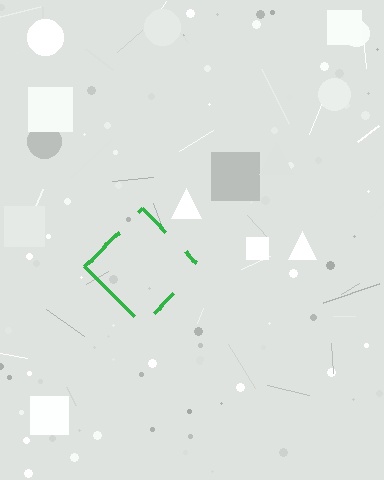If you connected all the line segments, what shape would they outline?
They would outline a diamond.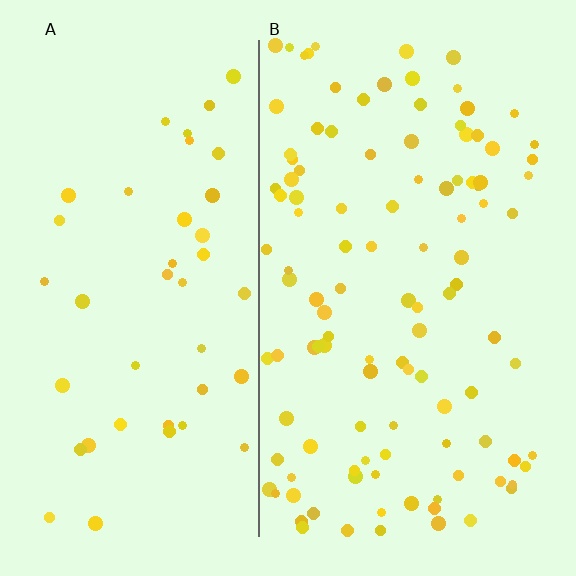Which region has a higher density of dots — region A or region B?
B (the right).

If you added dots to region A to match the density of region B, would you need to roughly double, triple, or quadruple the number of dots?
Approximately triple.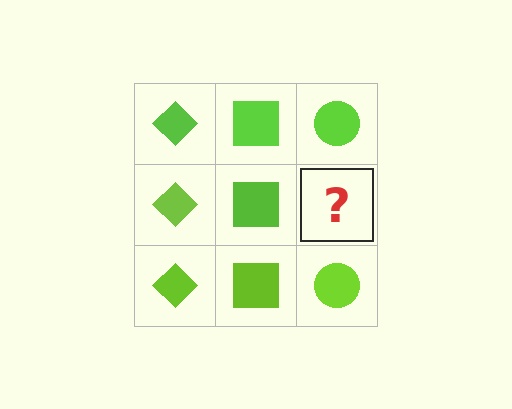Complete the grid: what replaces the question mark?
The question mark should be replaced with a lime circle.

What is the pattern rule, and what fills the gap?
The rule is that each column has a consistent shape. The gap should be filled with a lime circle.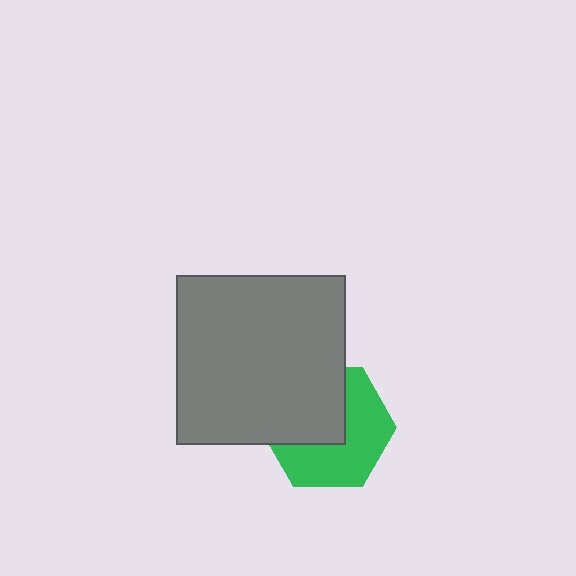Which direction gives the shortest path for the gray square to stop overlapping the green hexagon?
Moving toward the upper-left gives the shortest separation.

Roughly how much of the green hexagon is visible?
About half of it is visible (roughly 55%).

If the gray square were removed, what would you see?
You would see the complete green hexagon.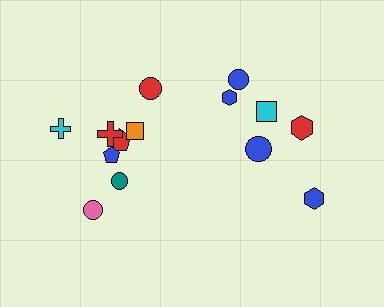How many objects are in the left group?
There are 8 objects.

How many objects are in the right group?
There are 6 objects.